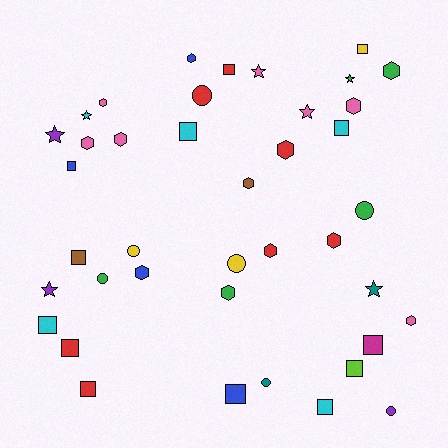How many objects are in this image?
There are 40 objects.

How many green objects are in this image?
There are 5 green objects.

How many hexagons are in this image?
There are 13 hexagons.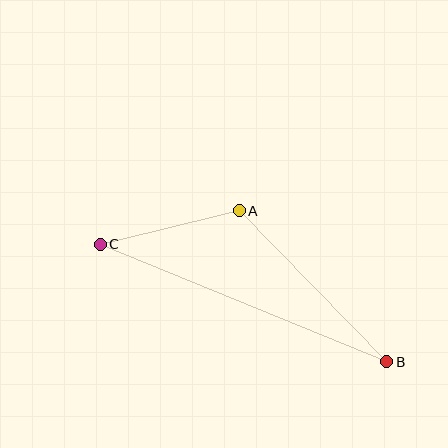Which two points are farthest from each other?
Points B and C are farthest from each other.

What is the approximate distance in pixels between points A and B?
The distance between A and B is approximately 211 pixels.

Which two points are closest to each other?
Points A and C are closest to each other.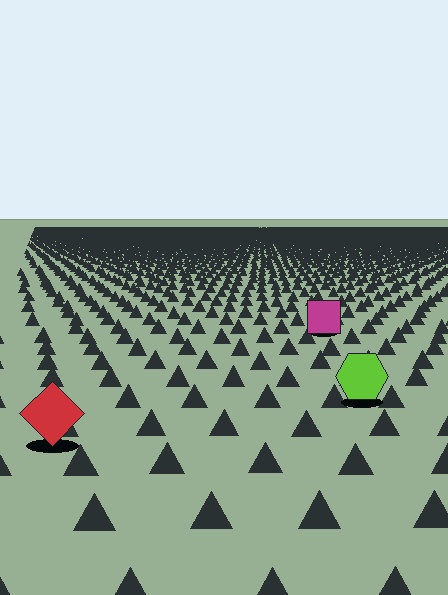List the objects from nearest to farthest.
From nearest to farthest: the red diamond, the lime hexagon, the magenta square.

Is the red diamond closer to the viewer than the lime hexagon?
Yes. The red diamond is closer — you can tell from the texture gradient: the ground texture is coarser near it.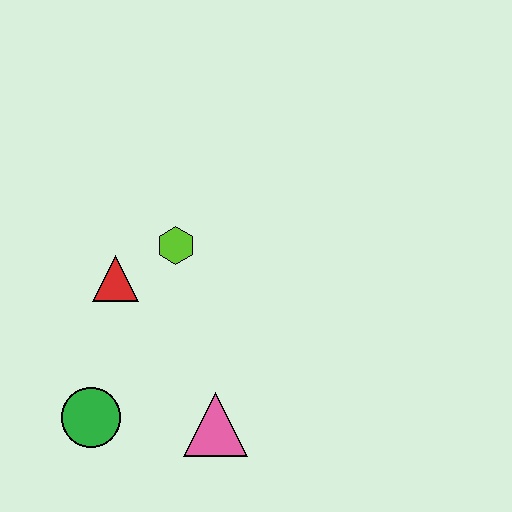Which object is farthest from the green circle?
The lime hexagon is farthest from the green circle.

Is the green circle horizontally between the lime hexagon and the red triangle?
No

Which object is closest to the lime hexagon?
The red triangle is closest to the lime hexagon.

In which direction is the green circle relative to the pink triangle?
The green circle is to the left of the pink triangle.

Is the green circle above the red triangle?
No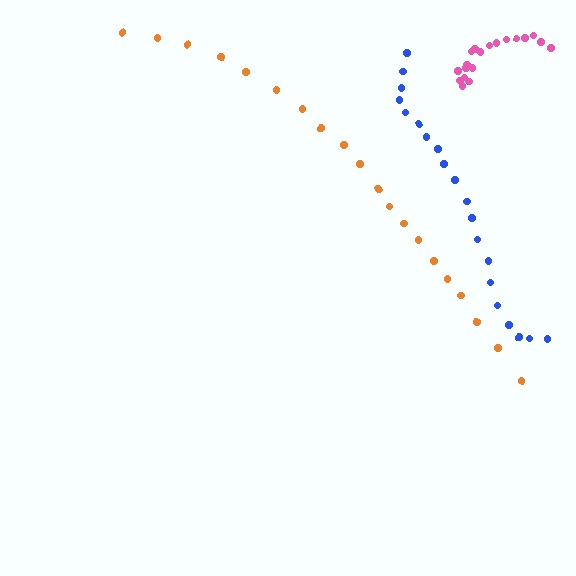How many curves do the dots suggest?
There are 3 distinct paths.